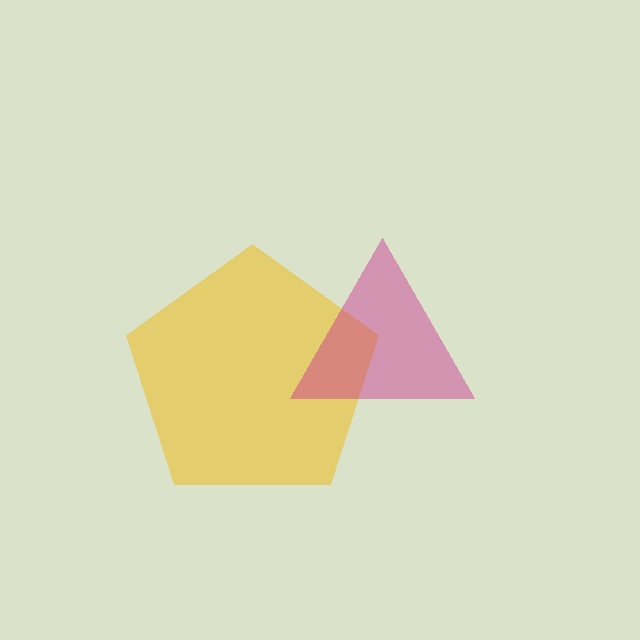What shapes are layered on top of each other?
The layered shapes are: a yellow pentagon, a magenta triangle.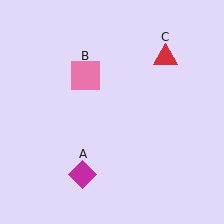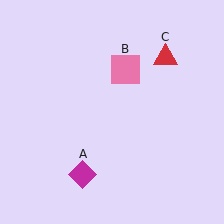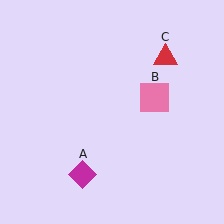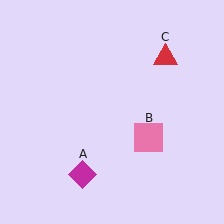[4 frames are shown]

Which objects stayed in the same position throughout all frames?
Magenta diamond (object A) and red triangle (object C) remained stationary.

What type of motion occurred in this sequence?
The pink square (object B) rotated clockwise around the center of the scene.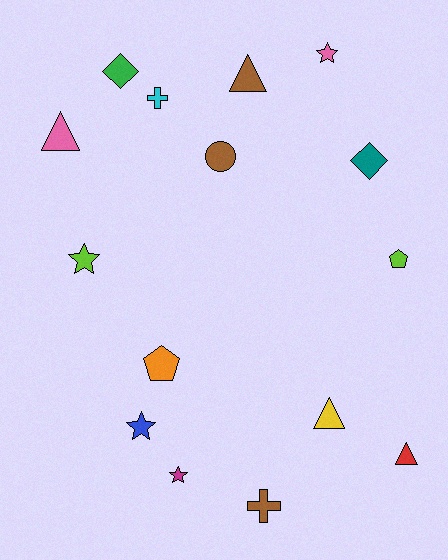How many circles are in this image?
There is 1 circle.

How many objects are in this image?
There are 15 objects.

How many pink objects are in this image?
There are 2 pink objects.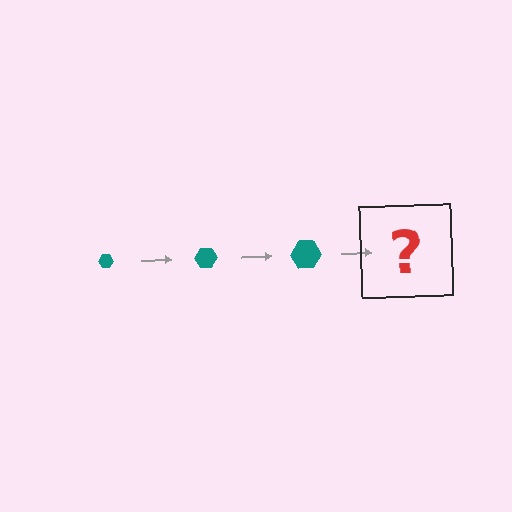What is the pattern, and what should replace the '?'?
The pattern is that the hexagon gets progressively larger each step. The '?' should be a teal hexagon, larger than the previous one.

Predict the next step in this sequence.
The next step is a teal hexagon, larger than the previous one.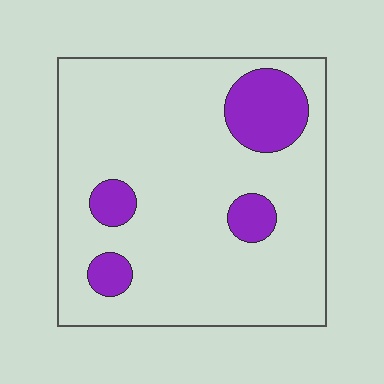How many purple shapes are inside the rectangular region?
4.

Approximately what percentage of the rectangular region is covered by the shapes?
Approximately 15%.